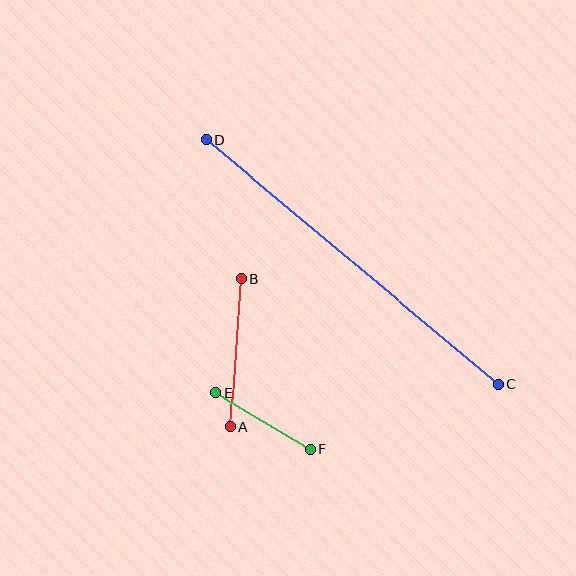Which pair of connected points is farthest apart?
Points C and D are farthest apart.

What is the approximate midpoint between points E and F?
The midpoint is at approximately (263, 421) pixels.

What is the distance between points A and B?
The distance is approximately 149 pixels.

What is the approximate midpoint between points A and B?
The midpoint is at approximately (236, 352) pixels.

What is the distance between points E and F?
The distance is approximately 111 pixels.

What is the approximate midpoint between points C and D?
The midpoint is at approximately (352, 262) pixels.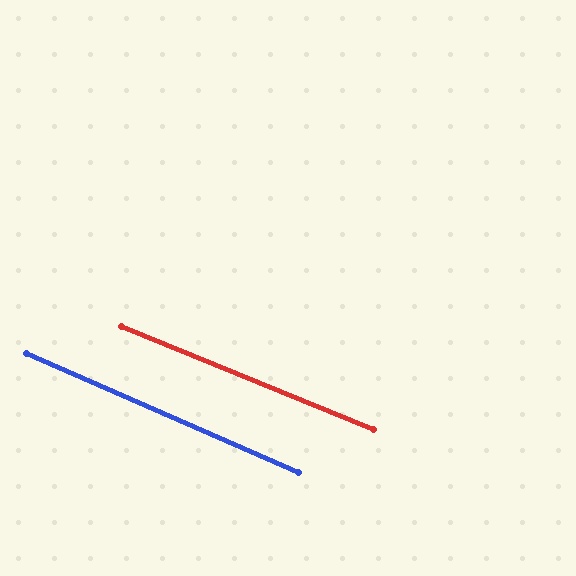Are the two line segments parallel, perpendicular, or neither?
Parallel — their directions differ by only 1.4°.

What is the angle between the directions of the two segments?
Approximately 1 degree.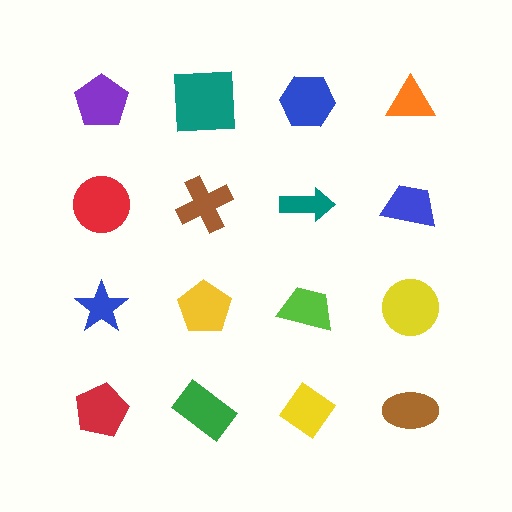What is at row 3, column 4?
A yellow circle.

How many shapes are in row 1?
4 shapes.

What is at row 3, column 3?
A lime trapezoid.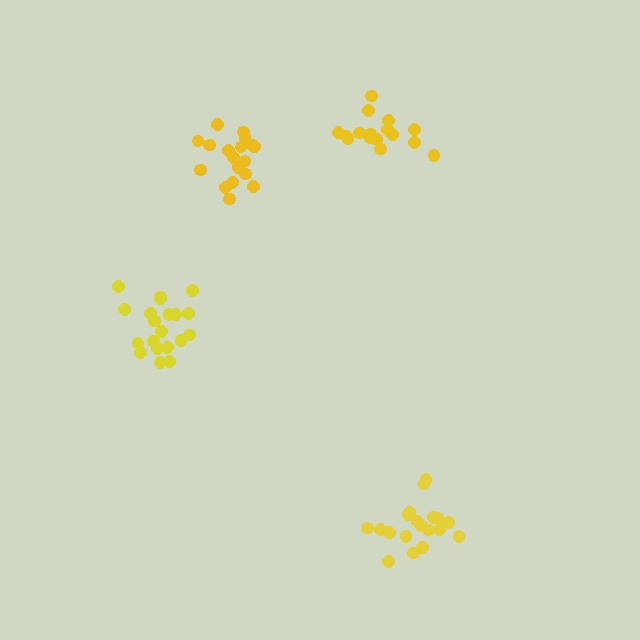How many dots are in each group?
Group 1: 19 dots, Group 2: 20 dots, Group 3: 17 dots, Group 4: 18 dots (74 total).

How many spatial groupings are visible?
There are 4 spatial groupings.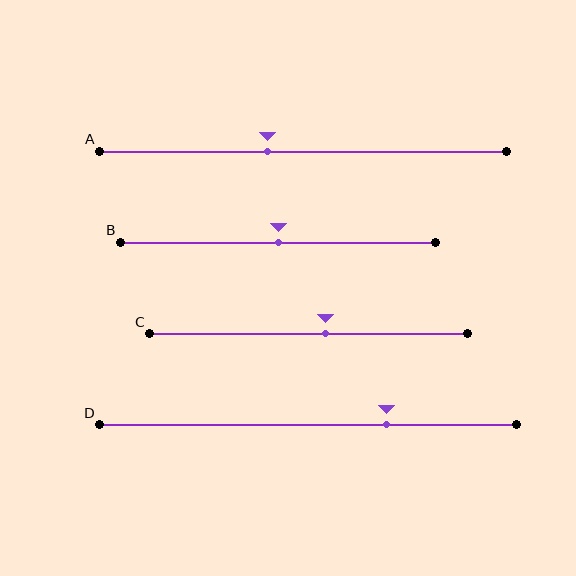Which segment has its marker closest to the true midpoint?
Segment B has its marker closest to the true midpoint.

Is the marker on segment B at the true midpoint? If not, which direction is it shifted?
Yes, the marker on segment B is at the true midpoint.